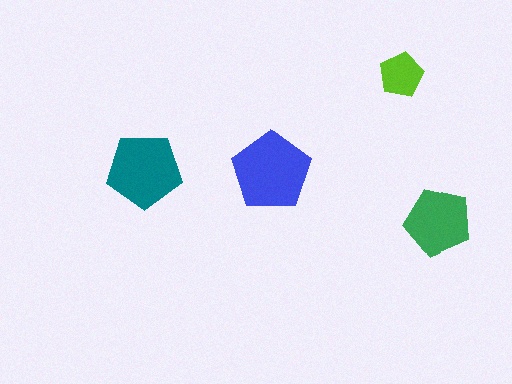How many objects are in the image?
There are 4 objects in the image.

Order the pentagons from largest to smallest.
the blue one, the teal one, the green one, the lime one.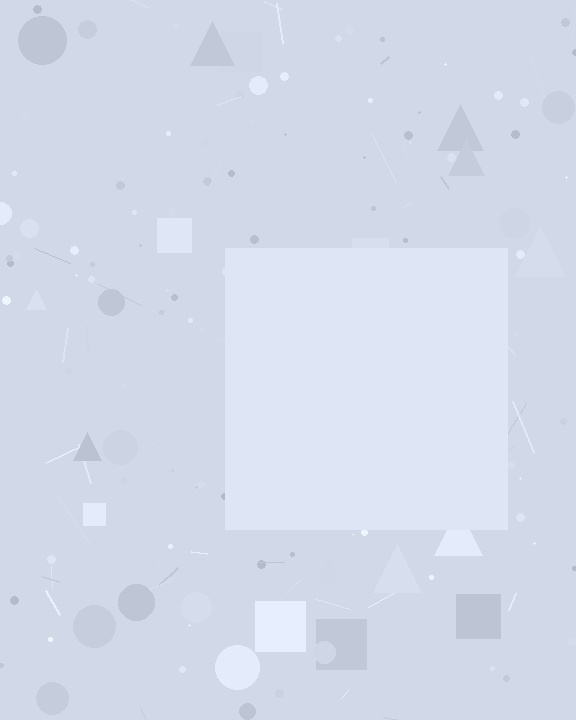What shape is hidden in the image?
A square is hidden in the image.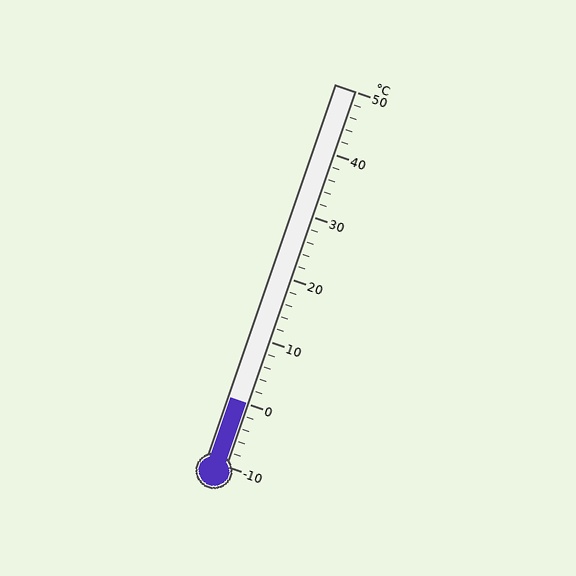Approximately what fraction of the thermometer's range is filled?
The thermometer is filled to approximately 15% of its range.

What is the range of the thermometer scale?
The thermometer scale ranges from -10°C to 50°C.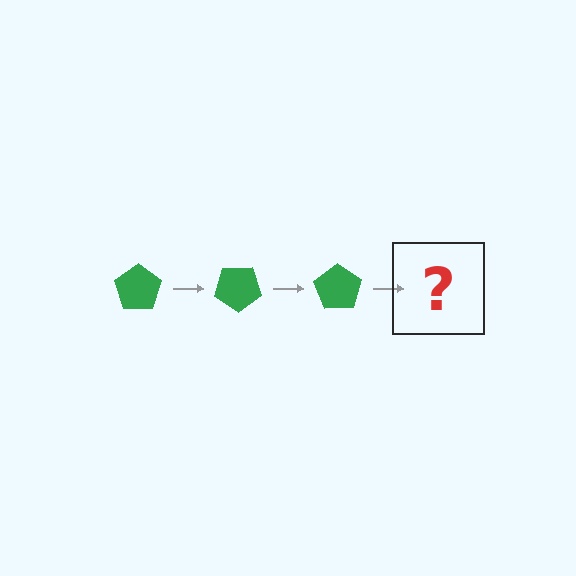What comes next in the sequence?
The next element should be a green pentagon rotated 105 degrees.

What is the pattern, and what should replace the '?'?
The pattern is that the pentagon rotates 35 degrees each step. The '?' should be a green pentagon rotated 105 degrees.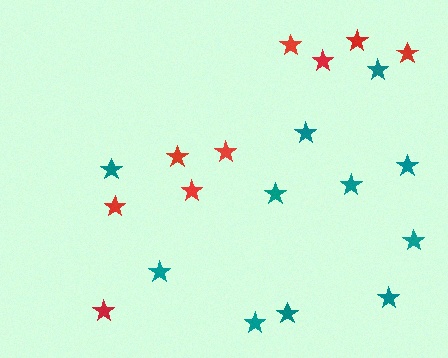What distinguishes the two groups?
There are 2 groups: one group of red stars (9) and one group of teal stars (11).